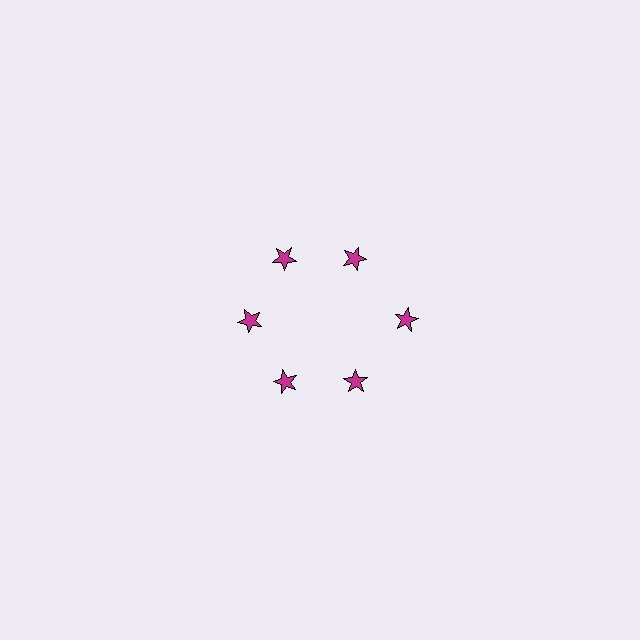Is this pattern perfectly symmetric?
No. The 6 magenta stars are arranged in a ring, but one element near the 3 o'clock position is pushed outward from the center, breaking the 6-fold rotational symmetry.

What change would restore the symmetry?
The symmetry would be restored by moving it inward, back onto the ring so that all 6 stars sit at equal angles and equal distance from the center.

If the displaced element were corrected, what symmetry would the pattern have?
It would have 6-fold rotational symmetry — the pattern would map onto itself every 60 degrees.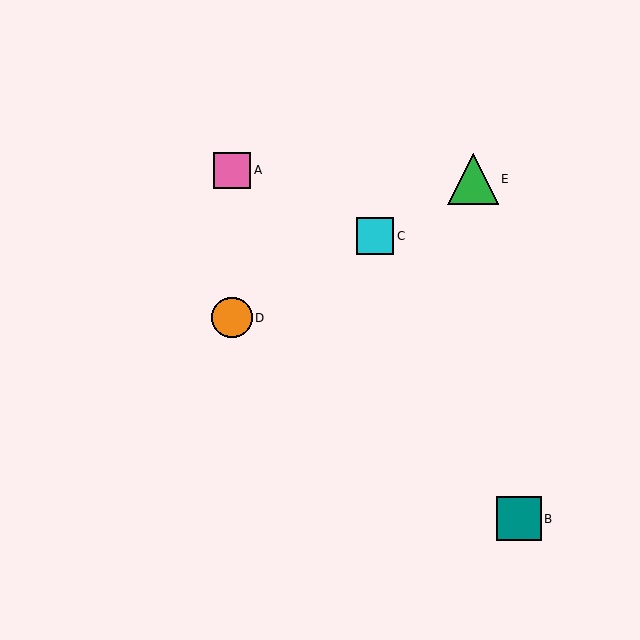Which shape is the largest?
The green triangle (labeled E) is the largest.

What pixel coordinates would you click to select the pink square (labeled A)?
Click at (232, 170) to select the pink square A.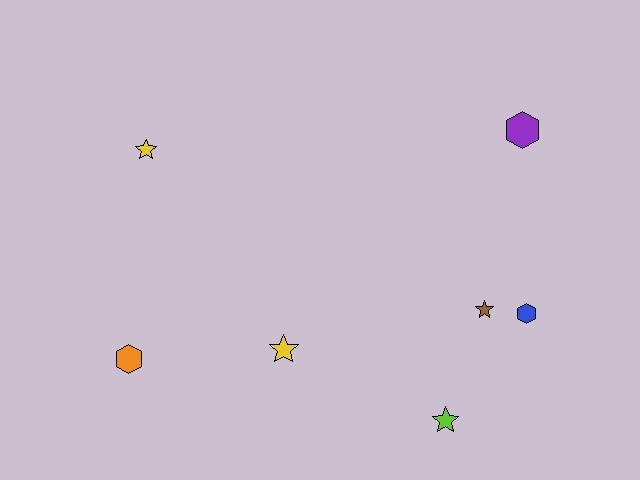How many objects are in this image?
There are 7 objects.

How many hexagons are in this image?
There are 3 hexagons.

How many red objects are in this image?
There are no red objects.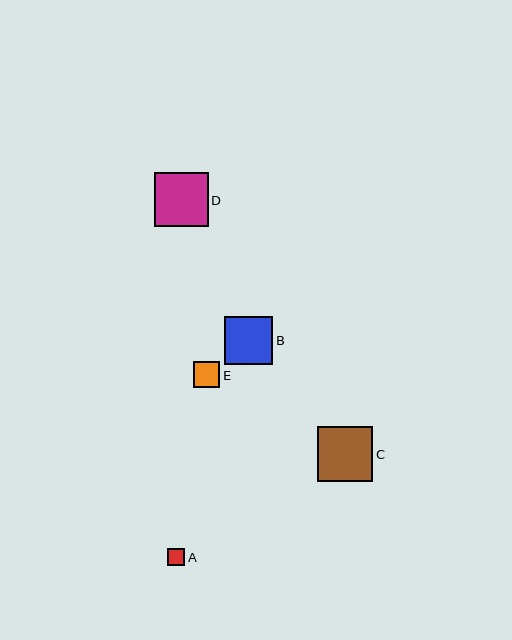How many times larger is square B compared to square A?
Square B is approximately 2.9 times the size of square A.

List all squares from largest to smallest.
From largest to smallest: C, D, B, E, A.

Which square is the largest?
Square C is the largest with a size of approximately 56 pixels.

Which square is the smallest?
Square A is the smallest with a size of approximately 17 pixels.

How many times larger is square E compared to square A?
Square E is approximately 1.5 times the size of square A.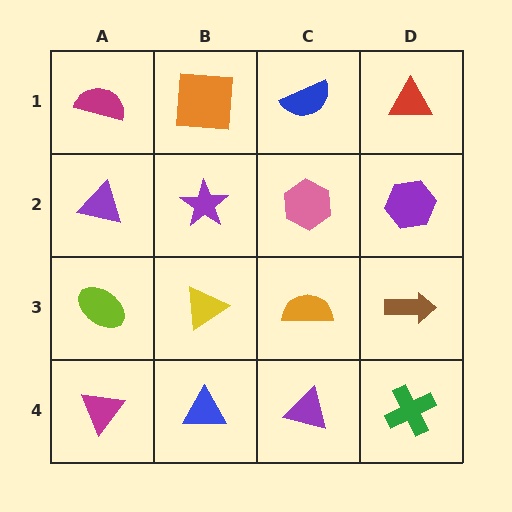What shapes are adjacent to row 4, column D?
A brown arrow (row 3, column D), a purple triangle (row 4, column C).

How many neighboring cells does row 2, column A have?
3.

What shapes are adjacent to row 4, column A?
A lime ellipse (row 3, column A), a blue triangle (row 4, column B).